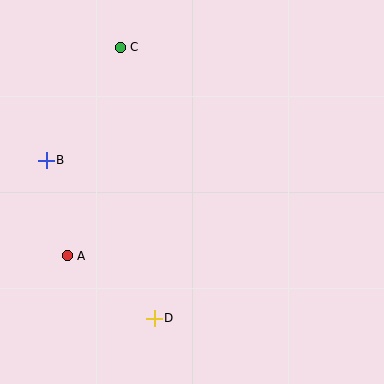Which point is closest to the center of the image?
Point D at (154, 318) is closest to the center.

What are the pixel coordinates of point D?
Point D is at (154, 318).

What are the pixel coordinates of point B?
Point B is at (46, 160).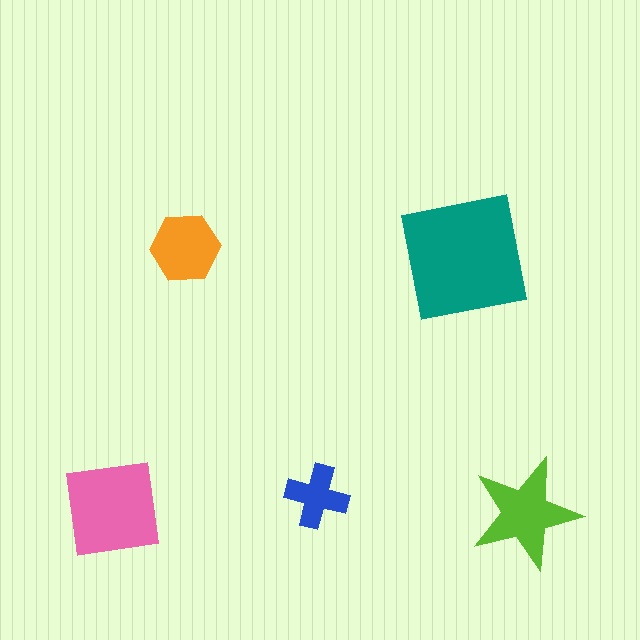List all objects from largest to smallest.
The teal square, the pink square, the lime star, the orange hexagon, the blue cross.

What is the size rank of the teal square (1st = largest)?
1st.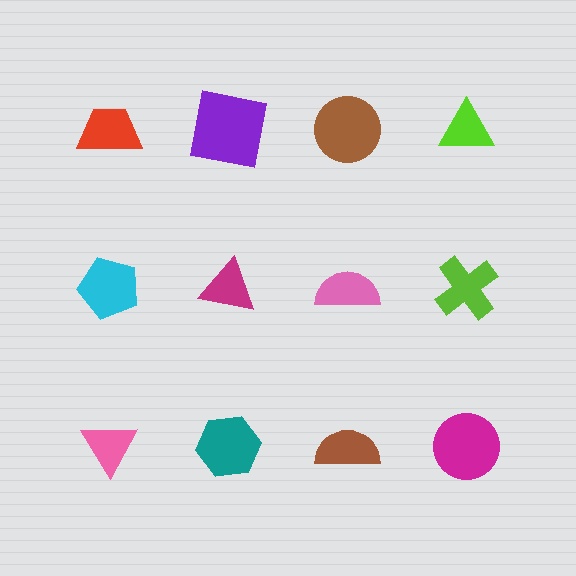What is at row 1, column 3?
A brown circle.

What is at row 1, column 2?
A purple square.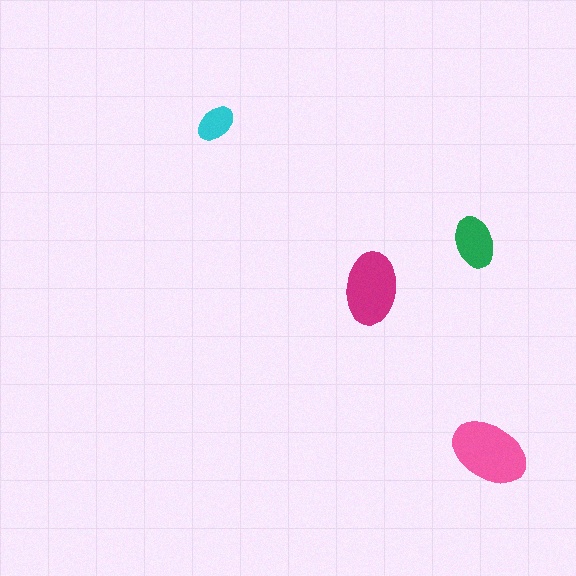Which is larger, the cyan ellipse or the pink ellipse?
The pink one.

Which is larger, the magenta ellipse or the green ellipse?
The magenta one.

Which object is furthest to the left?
The cyan ellipse is leftmost.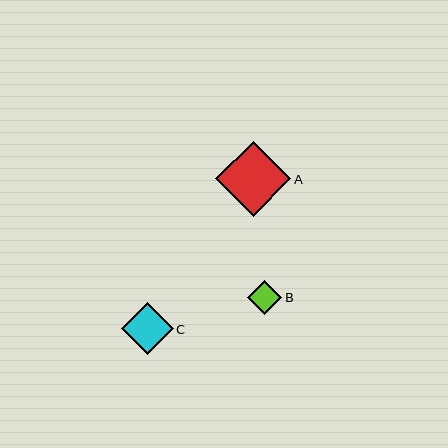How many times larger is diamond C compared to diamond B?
Diamond C is approximately 1.5 times the size of diamond B.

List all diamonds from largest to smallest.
From largest to smallest: A, C, B.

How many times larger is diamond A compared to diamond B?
Diamond A is approximately 2.2 times the size of diamond B.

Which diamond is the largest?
Diamond A is the largest with a size of approximately 76 pixels.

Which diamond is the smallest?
Diamond B is the smallest with a size of approximately 34 pixels.